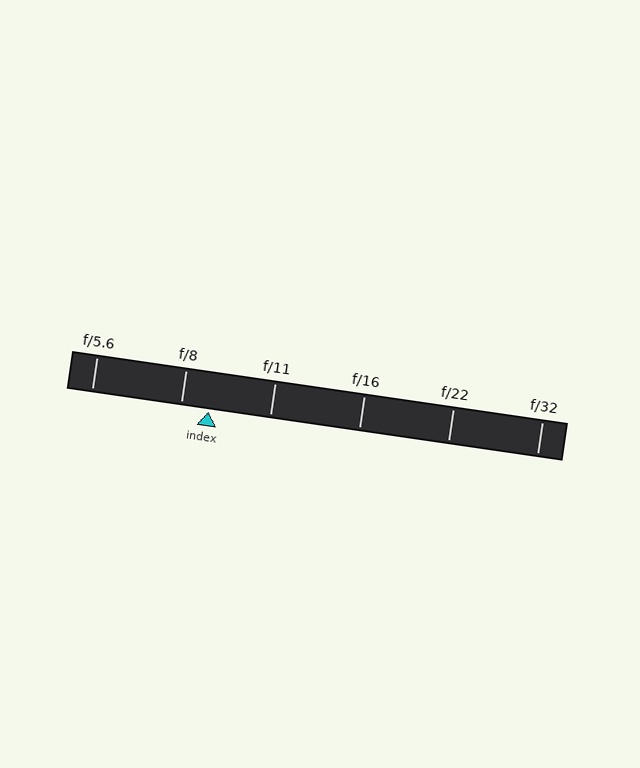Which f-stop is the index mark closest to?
The index mark is closest to f/8.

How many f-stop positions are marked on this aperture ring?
There are 6 f-stop positions marked.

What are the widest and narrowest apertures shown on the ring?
The widest aperture shown is f/5.6 and the narrowest is f/32.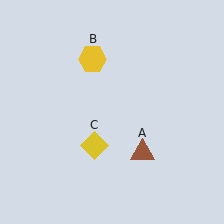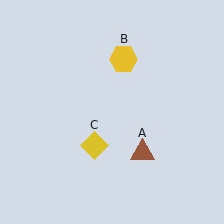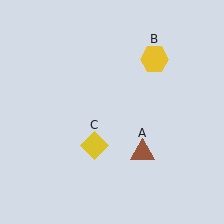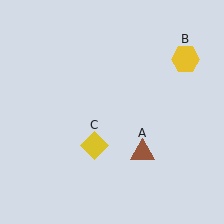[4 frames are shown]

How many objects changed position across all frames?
1 object changed position: yellow hexagon (object B).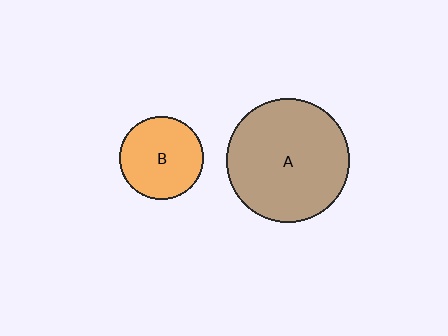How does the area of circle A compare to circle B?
Approximately 2.2 times.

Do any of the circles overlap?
No, none of the circles overlap.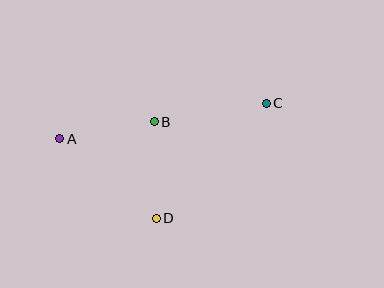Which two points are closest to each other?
Points A and B are closest to each other.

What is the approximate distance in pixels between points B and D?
The distance between B and D is approximately 96 pixels.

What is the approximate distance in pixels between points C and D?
The distance between C and D is approximately 159 pixels.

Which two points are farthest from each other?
Points A and C are farthest from each other.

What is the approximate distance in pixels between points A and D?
The distance between A and D is approximately 125 pixels.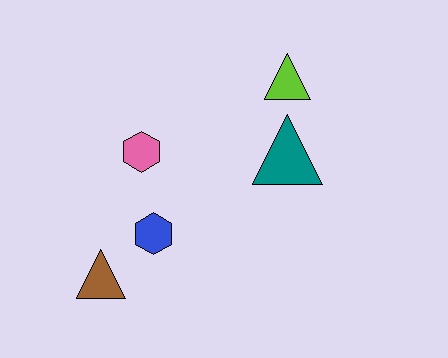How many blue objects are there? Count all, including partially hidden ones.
There is 1 blue object.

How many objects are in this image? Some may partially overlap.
There are 5 objects.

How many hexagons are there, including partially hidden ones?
There are 2 hexagons.